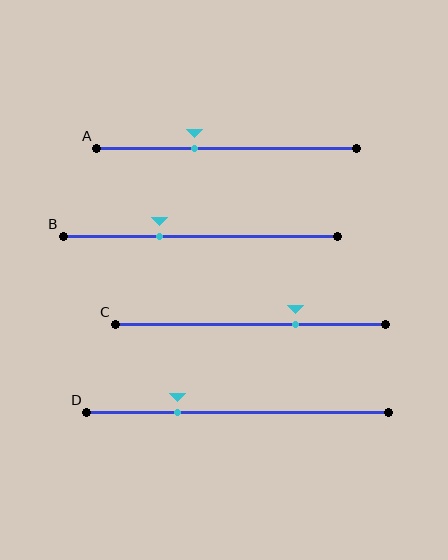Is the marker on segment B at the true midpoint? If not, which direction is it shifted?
No, the marker on segment B is shifted to the left by about 15% of the segment length.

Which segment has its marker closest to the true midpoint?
Segment A has its marker closest to the true midpoint.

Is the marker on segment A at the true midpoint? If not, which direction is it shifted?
No, the marker on segment A is shifted to the left by about 12% of the segment length.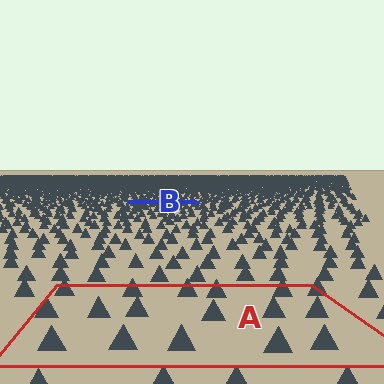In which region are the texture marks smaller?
The texture marks are smaller in region B, because it is farther away.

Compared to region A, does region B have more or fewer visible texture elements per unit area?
Region B has more texture elements per unit area — they are packed more densely because it is farther away.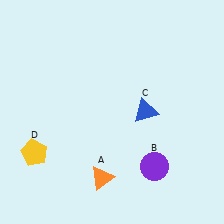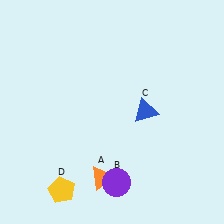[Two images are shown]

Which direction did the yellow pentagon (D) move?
The yellow pentagon (D) moved down.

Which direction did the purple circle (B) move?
The purple circle (B) moved left.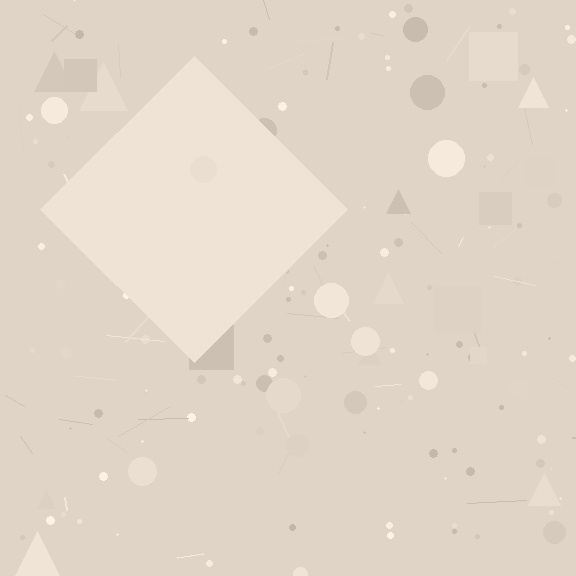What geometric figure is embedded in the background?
A diamond is embedded in the background.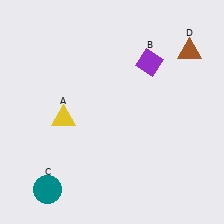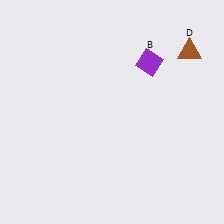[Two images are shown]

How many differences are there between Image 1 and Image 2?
There are 2 differences between the two images.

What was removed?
The teal circle (C), the yellow triangle (A) were removed in Image 2.